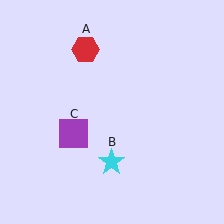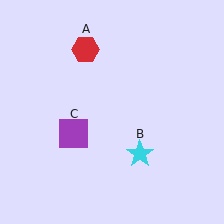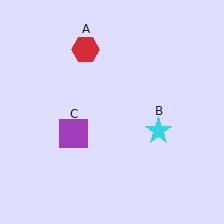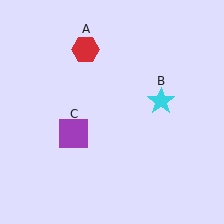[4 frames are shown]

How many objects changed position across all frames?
1 object changed position: cyan star (object B).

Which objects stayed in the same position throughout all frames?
Red hexagon (object A) and purple square (object C) remained stationary.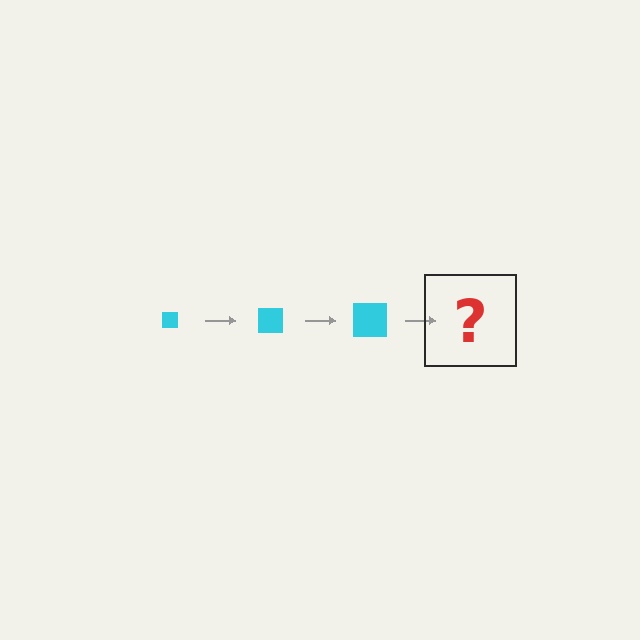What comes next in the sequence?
The next element should be a cyan square, larger than the previous one.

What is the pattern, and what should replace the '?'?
The pattern is that the square gets progressively larger each step. The '?' should be a cyan square, larger than the previous one.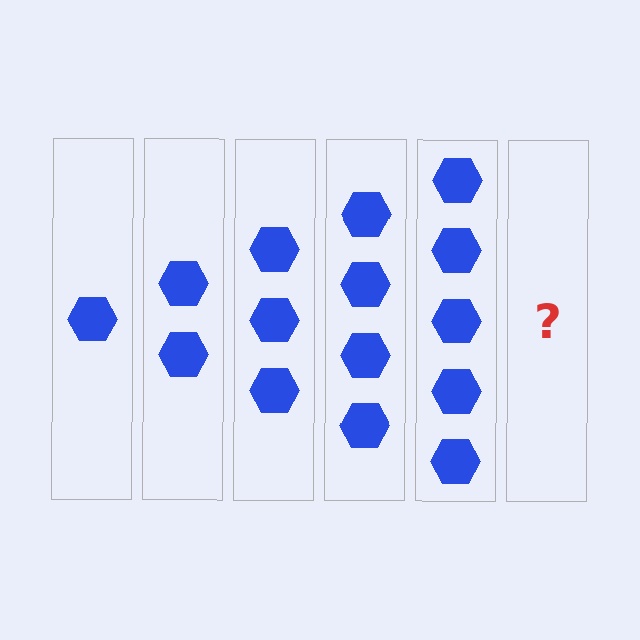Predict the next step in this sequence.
The next step is 6 hexagons.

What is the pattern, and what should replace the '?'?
The pattern is that each step adds one more hexagon. The '?' should be 6 hexagons.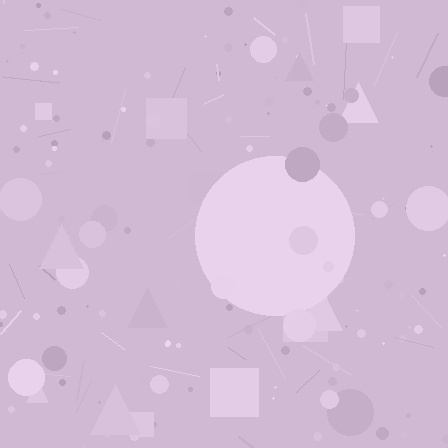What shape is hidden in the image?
A circle is hidden in the image.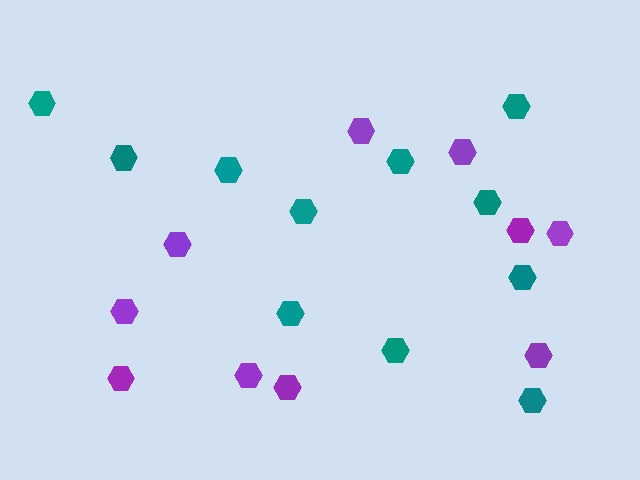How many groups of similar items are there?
There are 2 groups: one group of teal hexagons (11) and one group of purple hexagons (10).